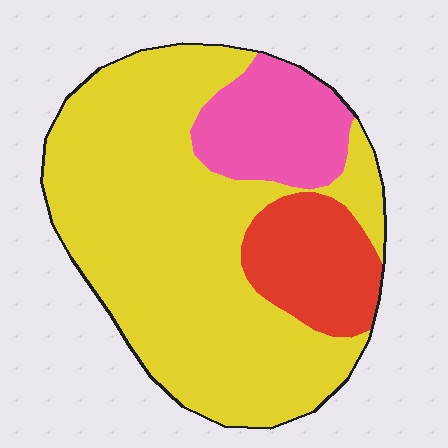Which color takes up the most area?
Yellow, at roughly 70%.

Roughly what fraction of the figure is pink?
Pink takes up about one sixth (1/6) of the figure.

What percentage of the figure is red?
Red takes up less than a sixth of the figure.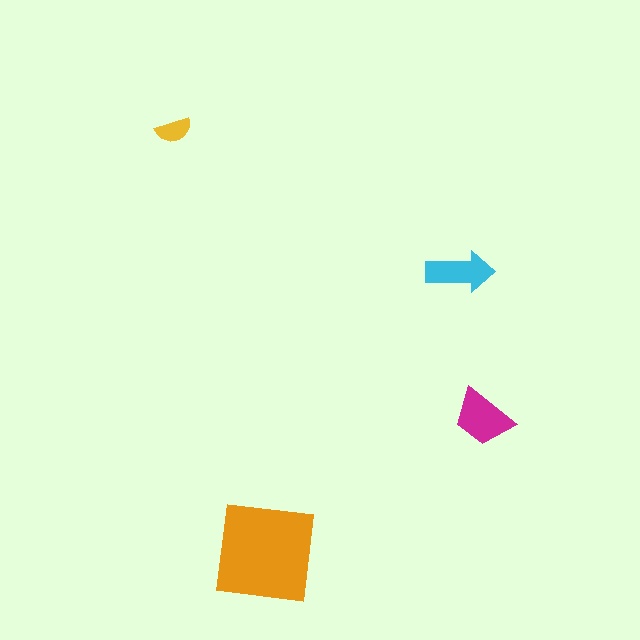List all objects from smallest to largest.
The yellow semicircle, the cyan arrow, the magenta trapezoid, the orange square.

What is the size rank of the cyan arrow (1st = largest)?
3rd.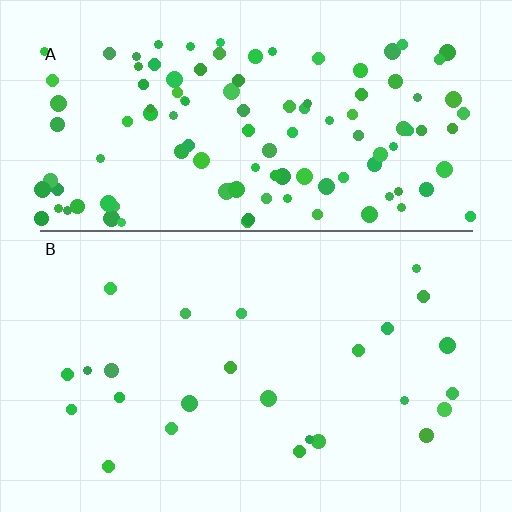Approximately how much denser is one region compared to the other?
Approximately 4.6× — region A over region B.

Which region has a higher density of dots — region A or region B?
A (the top).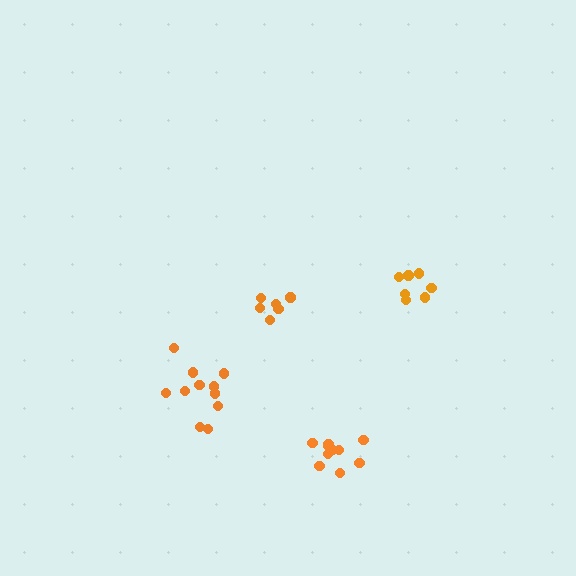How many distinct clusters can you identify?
There are 4 distinct clusters.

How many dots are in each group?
Group 1: 6 dots, Group 2: 10 dots, Group 3: 11 dots, Group 4: 7 dots (34 total).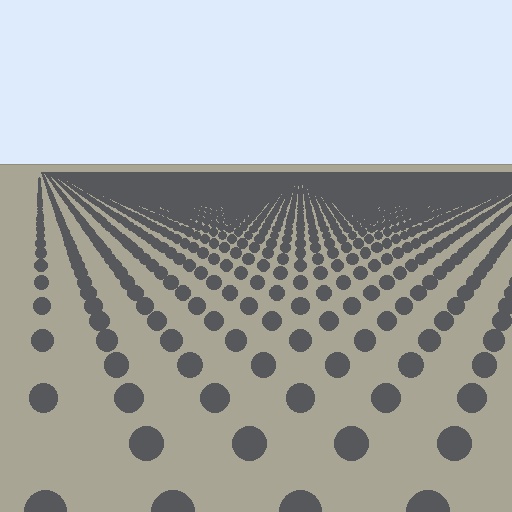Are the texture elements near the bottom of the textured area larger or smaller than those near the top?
Larger. Near the bottom, elements are closer to the viewer and appear at a bigger on-screen size.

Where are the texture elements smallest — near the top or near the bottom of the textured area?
Near the top.